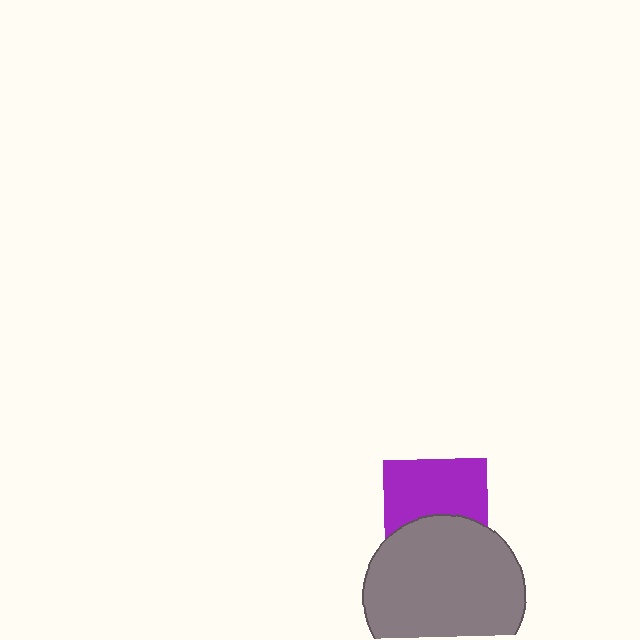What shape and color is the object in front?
The object in front is a gray circle.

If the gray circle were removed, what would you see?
You would see the complete purple square.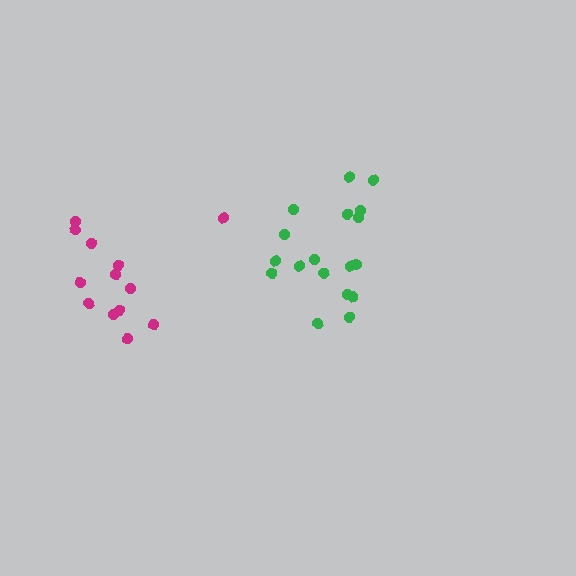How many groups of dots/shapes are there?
There are 2 groups.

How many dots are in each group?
Group 1: 18 dots, Group 2: 13 dots (31 total).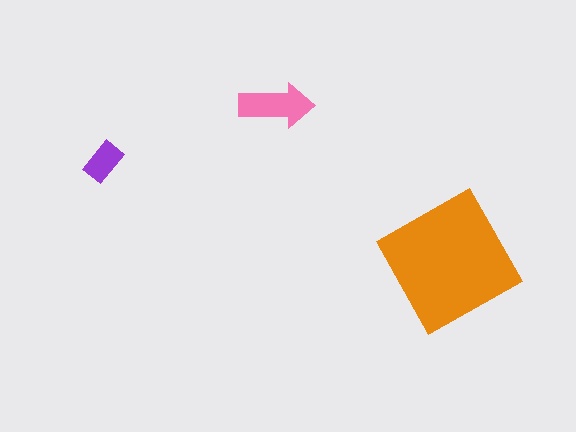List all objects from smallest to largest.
The purple rectangle, the pink arrow, the orange square.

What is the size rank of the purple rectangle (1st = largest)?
3rd.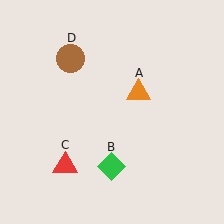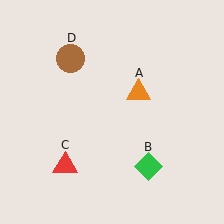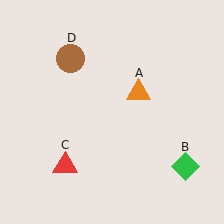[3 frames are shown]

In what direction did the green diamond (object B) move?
The green diamond (object B) moved right.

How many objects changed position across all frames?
1 object changed position: green diamond (object B).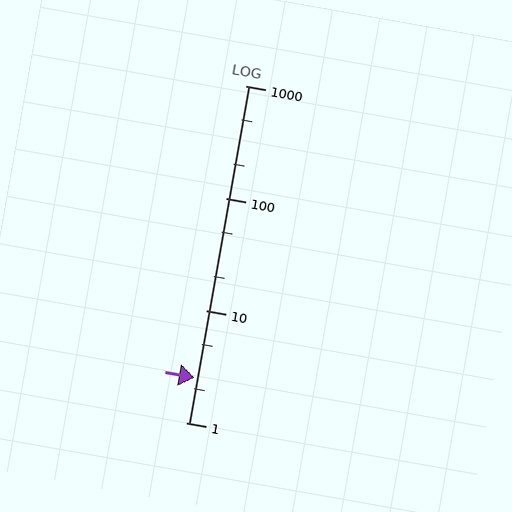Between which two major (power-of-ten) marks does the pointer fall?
The pointer is between 1 and 10.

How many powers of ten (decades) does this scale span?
The scale spans 3 decades, from 1 to 1000.